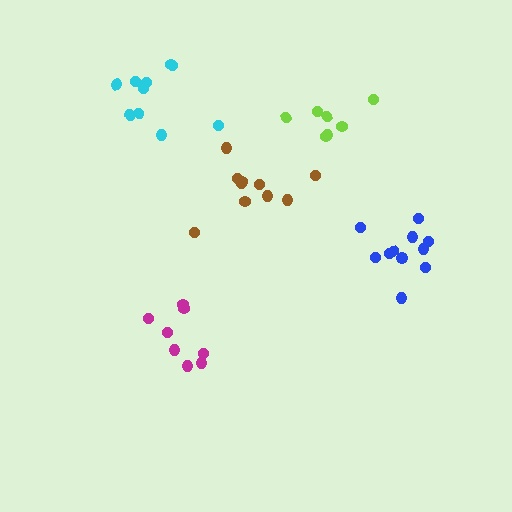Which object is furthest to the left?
The cyan cluster is leftmost.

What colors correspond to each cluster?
The clusters are colored: brown, magenta, blue, lime, cyan.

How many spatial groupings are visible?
There are 5 spatial groupings.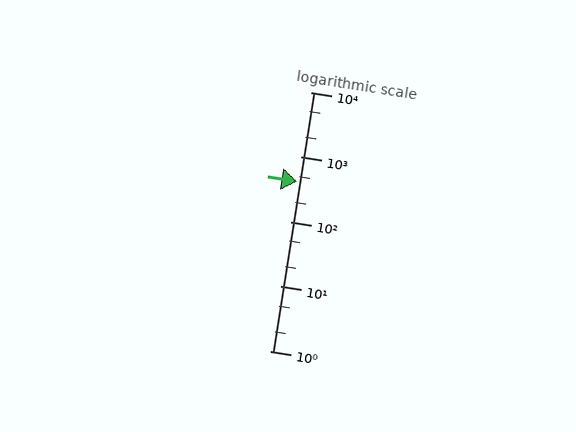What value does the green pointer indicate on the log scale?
The pointer indicates approximately 420.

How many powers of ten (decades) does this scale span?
The scale spans 4 decades, from 1 to 10000.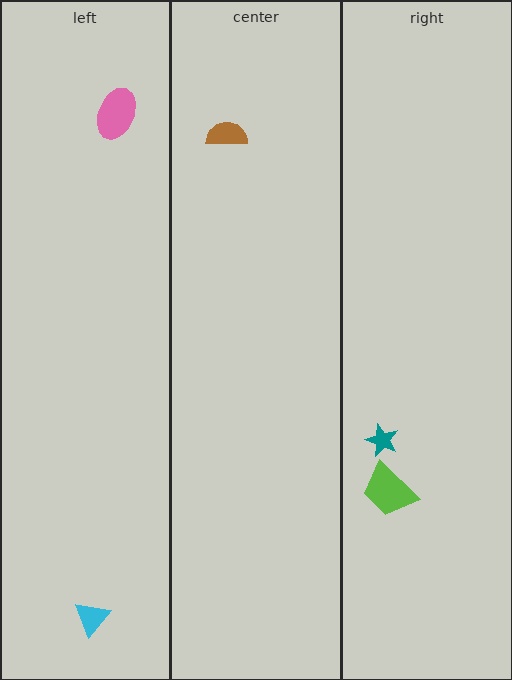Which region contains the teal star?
The right region.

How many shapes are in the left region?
2.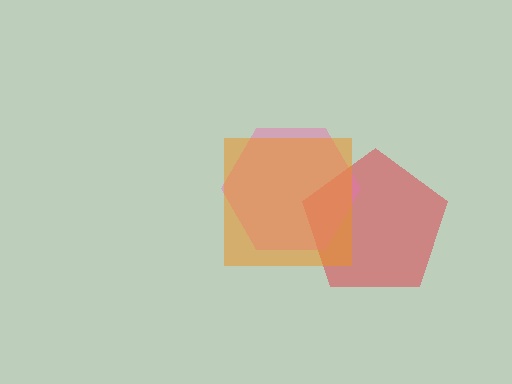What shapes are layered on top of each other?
The layered shapes are: a red pentagon, a pink hexagon, an orange square.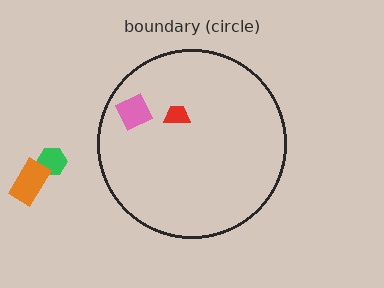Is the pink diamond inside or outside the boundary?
Inside.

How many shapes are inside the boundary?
2 inside, 2 outside.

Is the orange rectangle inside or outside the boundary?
Outside.